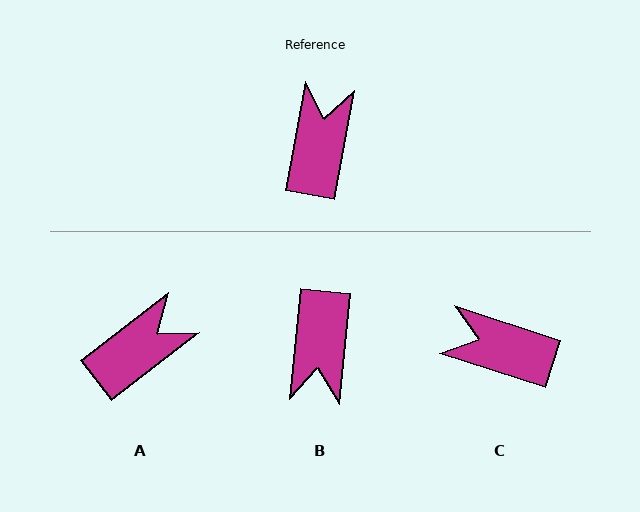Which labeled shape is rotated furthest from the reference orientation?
B, about 176 degrees away.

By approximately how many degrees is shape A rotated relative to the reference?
Approximately 42 degrees clockwise.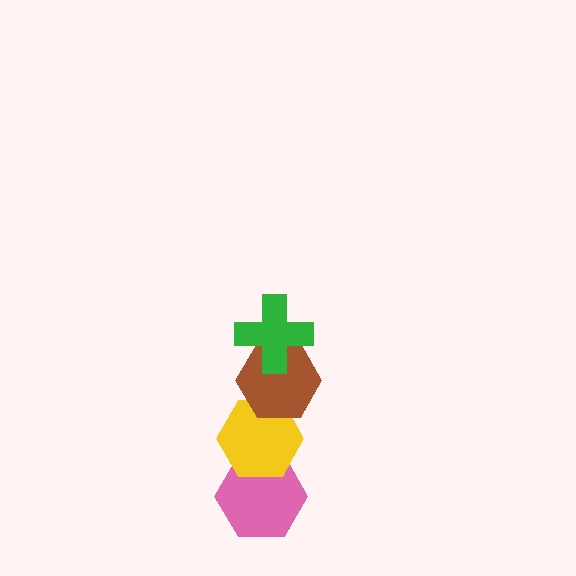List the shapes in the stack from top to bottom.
From top to bottom: the green cross, the brown hexagon, the yellow hexagon, the pink hexagon.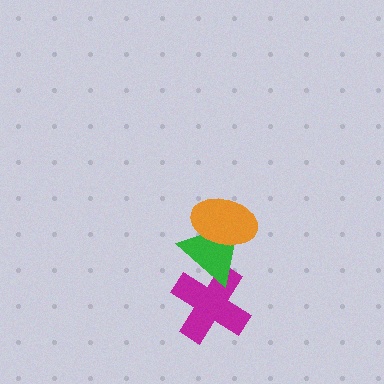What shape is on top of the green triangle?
The orange ellipse is on top of the green triangle.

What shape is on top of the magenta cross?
The green triangle is on top of the magenta cross.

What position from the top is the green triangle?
The green triangle is 2nd from the top.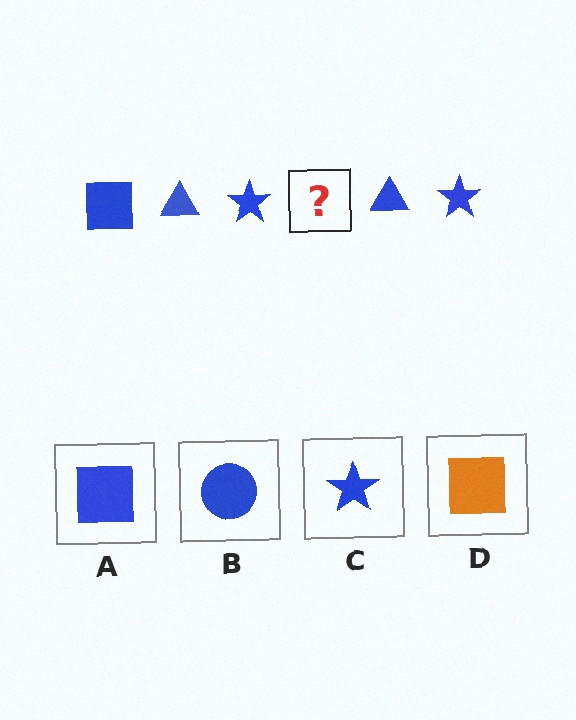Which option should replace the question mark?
Option A.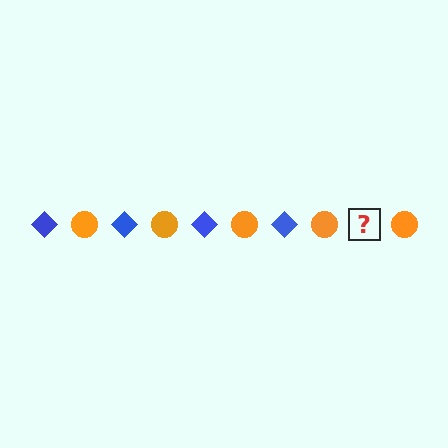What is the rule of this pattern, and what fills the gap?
The rule is that the pattern alternates between blue diamond and orange circle. The gap should be filled with a blue diamond.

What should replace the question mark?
The question mark should be replaced with a blue diamond.